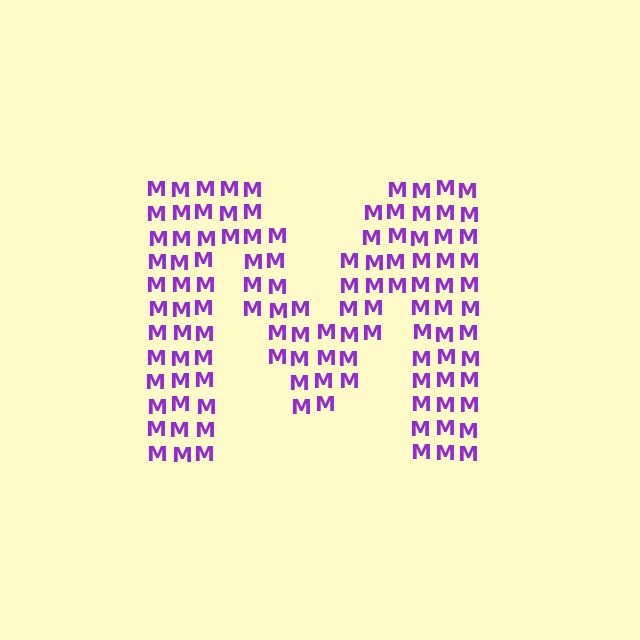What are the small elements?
The small elements are letter M's.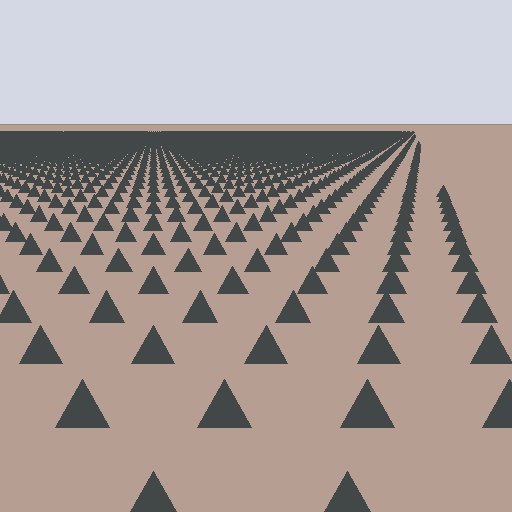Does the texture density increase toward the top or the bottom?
Density increases toward the top.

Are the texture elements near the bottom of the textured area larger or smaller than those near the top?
Larger. Near the bottom, elements are closer to the viewer and appear at a bigger on-screen size.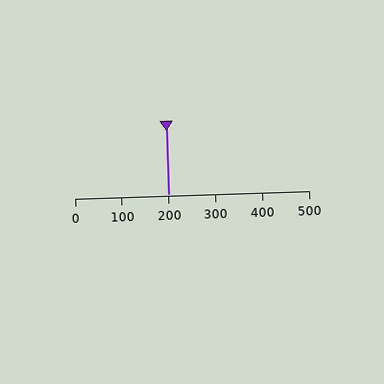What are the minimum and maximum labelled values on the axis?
The axis runs from 0 to 500.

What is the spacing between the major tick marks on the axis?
The major ticks are spaced 100 apart.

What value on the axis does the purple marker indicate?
The marker indicates approximately 200.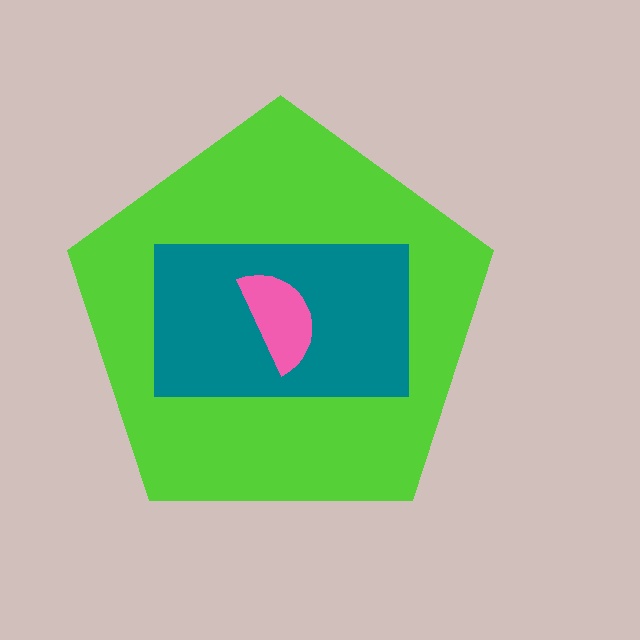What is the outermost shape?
The lime pentagon.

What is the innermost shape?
The pink semicircle.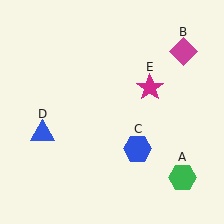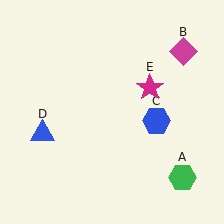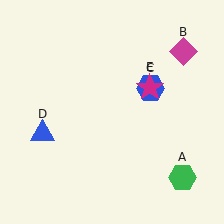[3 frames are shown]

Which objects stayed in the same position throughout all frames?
Green hexagon (object A) and magenta diamond (object B) and blue triangle (object D) and magenta star (object E) remained stationary.